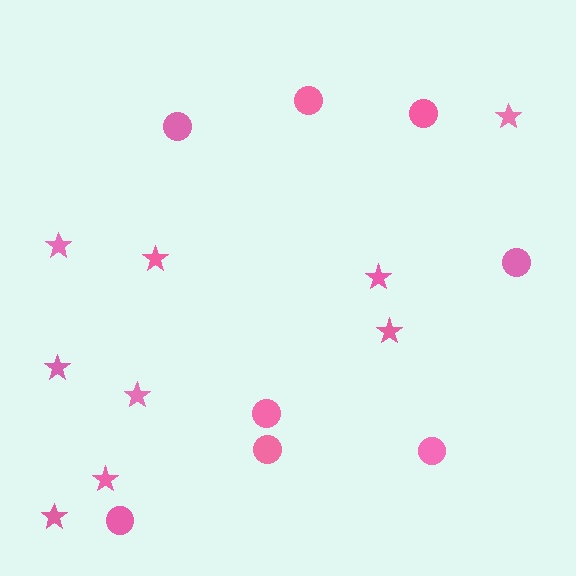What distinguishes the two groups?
There are 2 groups: one group of stars (9) and one group of circles (8).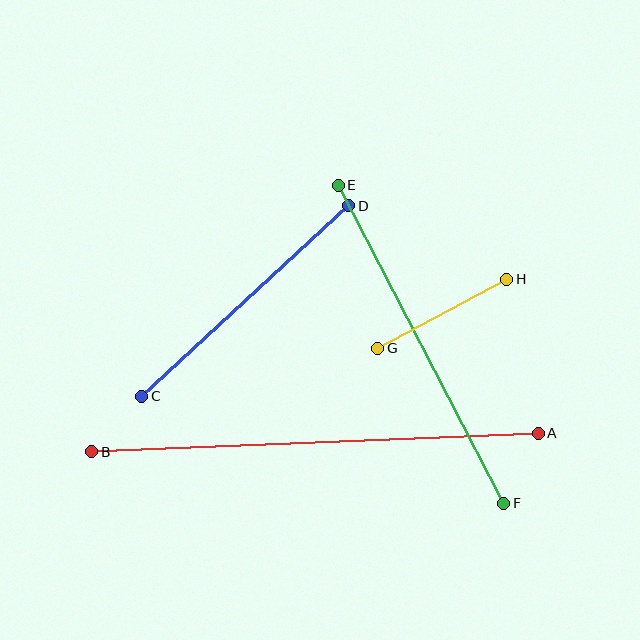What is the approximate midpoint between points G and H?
The midpoint is at approximately (442, 314) pixels.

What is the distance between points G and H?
The distance is approximately 146 pixels.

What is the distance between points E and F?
The distance is approximately 359 pixels.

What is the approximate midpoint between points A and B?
The midpoint is at approximately (315, 443) pixels.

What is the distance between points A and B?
The distance is approximately 447 pixels.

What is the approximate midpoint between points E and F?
The midpoint is at approximately (421, 344) pixels.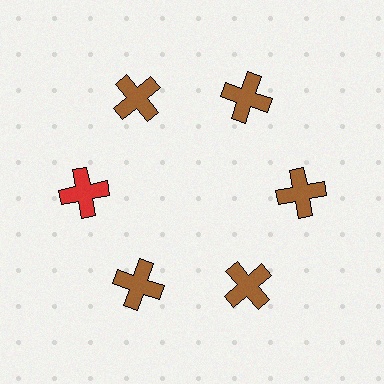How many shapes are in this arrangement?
There are 6 shapes arranged in a ring pattern.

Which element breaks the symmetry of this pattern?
The red cross at roughly the 9 o'clock position breaks the symmetry. All other shapes are brown crosses.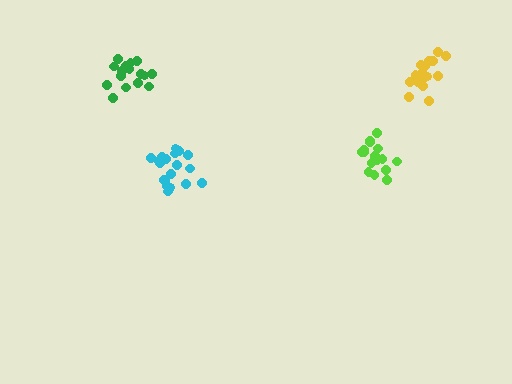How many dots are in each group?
Group 1: 17 dots, Group 2: 19 dots, Group 3: 16 dots, Group 4: 16 dots (68 total).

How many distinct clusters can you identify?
There are 4 distinct clusters.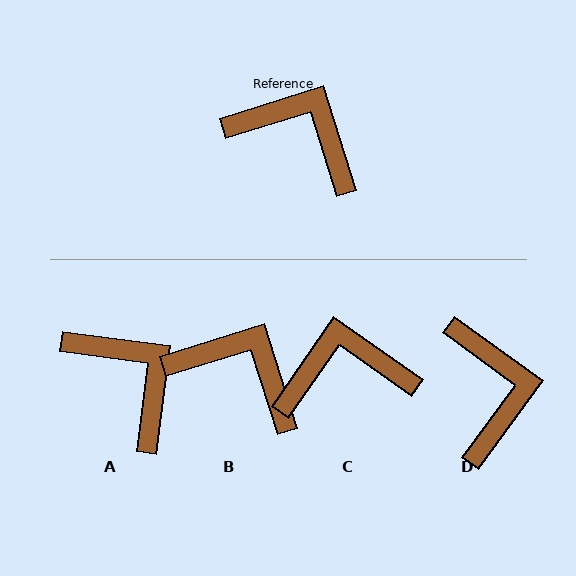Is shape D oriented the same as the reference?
No, it is off by about 53 degrees.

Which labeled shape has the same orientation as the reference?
B.